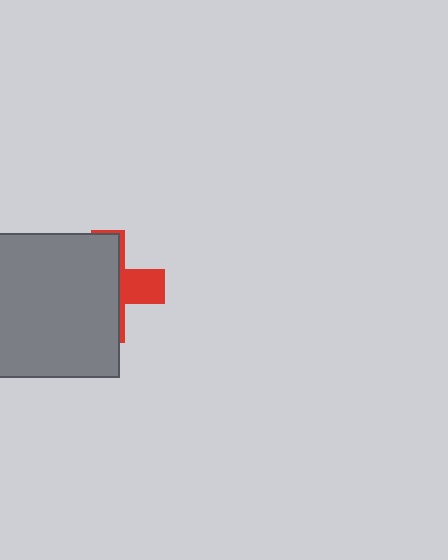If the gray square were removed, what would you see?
You would see the complete red cross.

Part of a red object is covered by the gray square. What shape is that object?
It is a cross.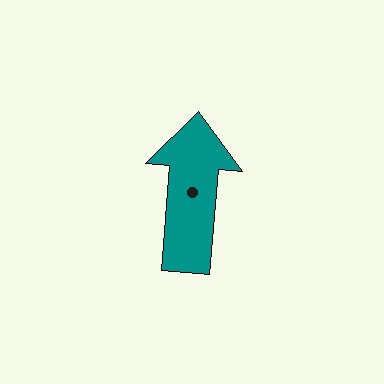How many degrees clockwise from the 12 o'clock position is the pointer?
Approximately 5 degrees.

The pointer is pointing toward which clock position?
Roughly 12 o'clock.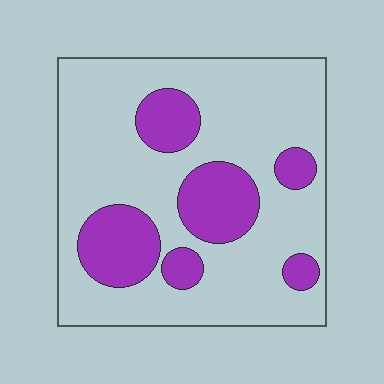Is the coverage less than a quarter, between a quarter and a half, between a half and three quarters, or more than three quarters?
Between a quarter and a half.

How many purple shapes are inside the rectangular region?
6.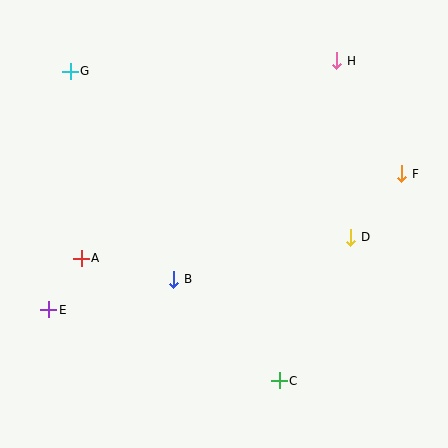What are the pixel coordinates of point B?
Point B is at (174, 279).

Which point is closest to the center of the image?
Point B at (174, 279) is closest to the center.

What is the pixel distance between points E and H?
The distance between E and H is 381 pixels.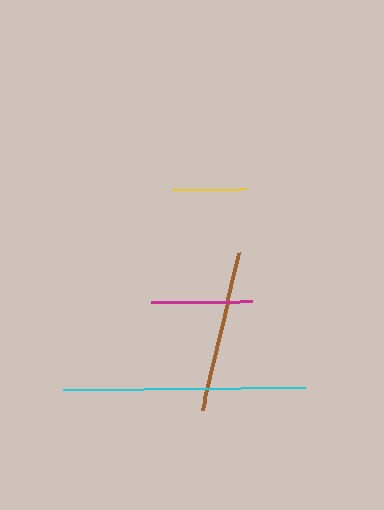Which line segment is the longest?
The cyan line is the longest at approximately 242 pixels.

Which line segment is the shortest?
The yellow line is the shortest at approximately 74 pixels.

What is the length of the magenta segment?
The magenta segment is approximately 101 pixels long.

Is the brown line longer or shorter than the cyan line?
The cyan line is longer than the brown line.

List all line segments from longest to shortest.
From longest to shortest: cyan, brown, magenta, yellow.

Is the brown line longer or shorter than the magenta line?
The brown line is longer than the magenta line.